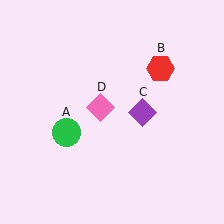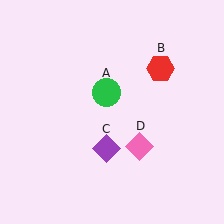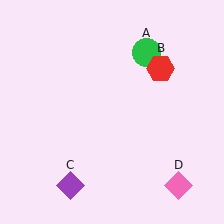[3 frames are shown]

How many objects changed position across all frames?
3 objects changed position: green circle (object A), purple diamond (object C), pink diamond (object D).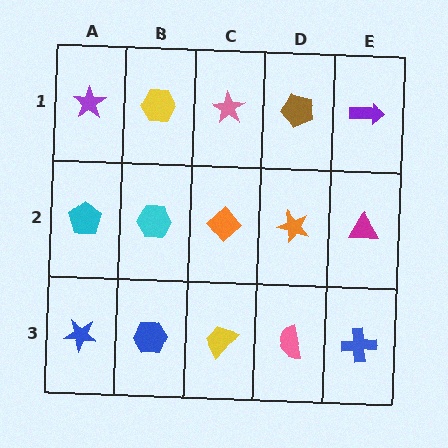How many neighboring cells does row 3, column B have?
3.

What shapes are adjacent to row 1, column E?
A magenta triangle (row 2, column E), a brown pentagon (row 1, column D).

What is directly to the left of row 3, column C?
A blue hexagon.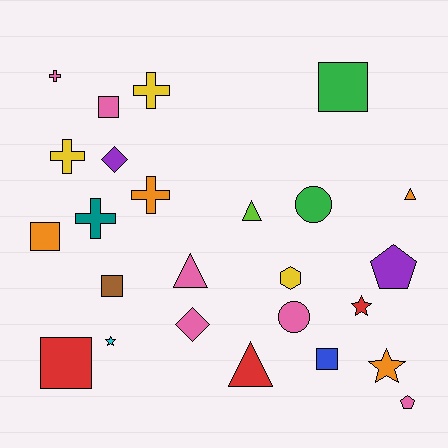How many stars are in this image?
There are 3 stars.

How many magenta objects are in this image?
There are no magenta objects.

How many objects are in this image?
There are 25 objects.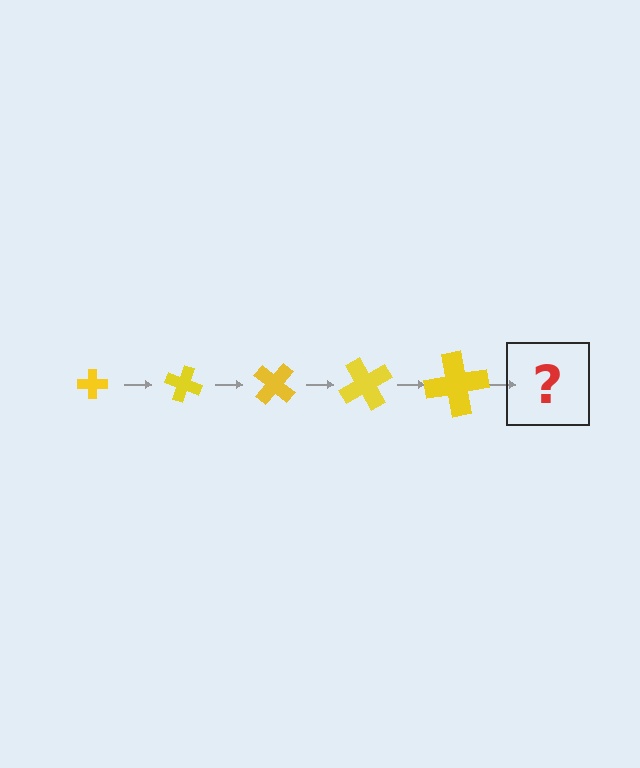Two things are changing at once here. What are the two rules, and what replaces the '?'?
The two rules are that the cross grows larger each step and it rotates 20 degrees each step. The '?' should be a cross, larger than the previous one and rotated 100 degrees from the start.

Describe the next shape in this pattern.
It should be a cross, larger than the previous one and rotated 100 degrees from the start.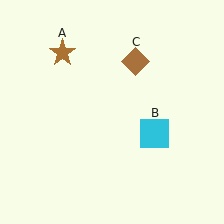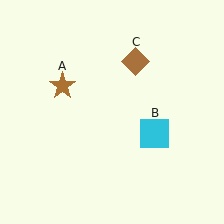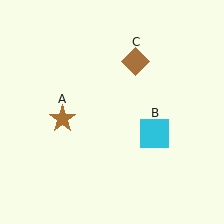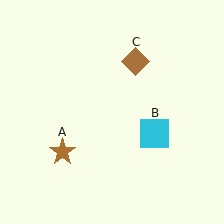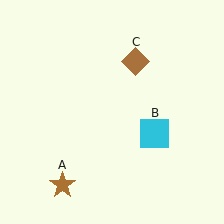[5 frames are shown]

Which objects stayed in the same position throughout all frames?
Cyan square (object B) and brown diamond (object C) remained stationary.